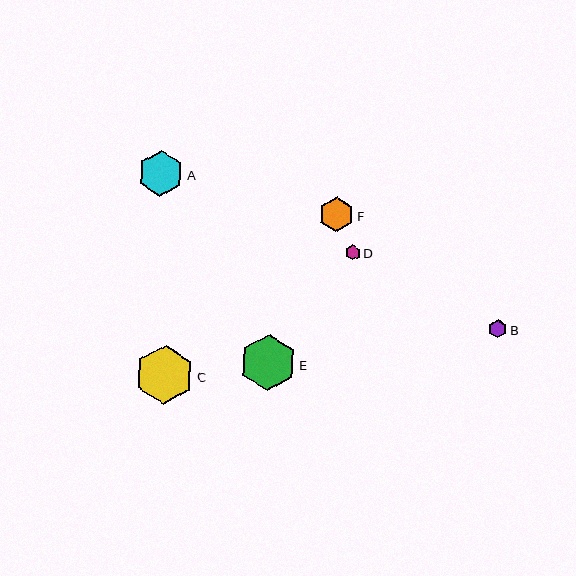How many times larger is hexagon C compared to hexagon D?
Hexagon C is approximately 3.9 times the size of hexagon D.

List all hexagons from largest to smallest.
From largest to smallest: C, E, A, F, B, D.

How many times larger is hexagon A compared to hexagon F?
Hexagon A is approximately 1.3 times the size of hexagon F.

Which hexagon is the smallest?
Hexagon D is the smallest with a size of approximately 15 pixels.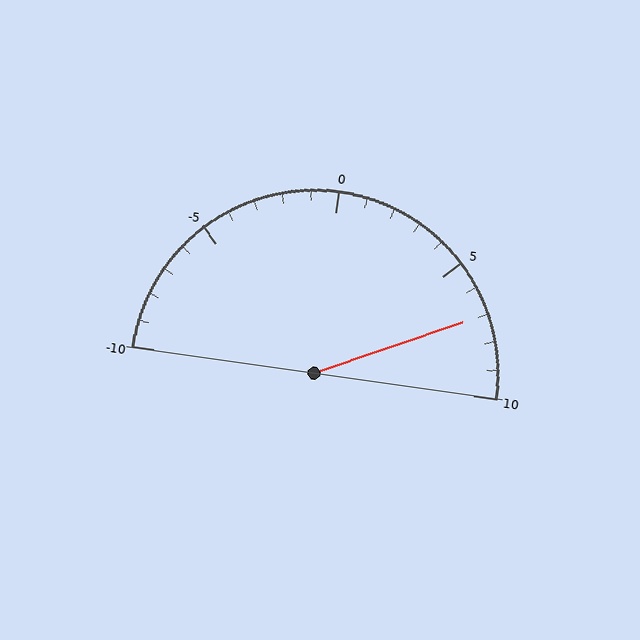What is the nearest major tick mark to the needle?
The nearest major tick mark is 5.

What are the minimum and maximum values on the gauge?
The gauge ranges from -10 to 10.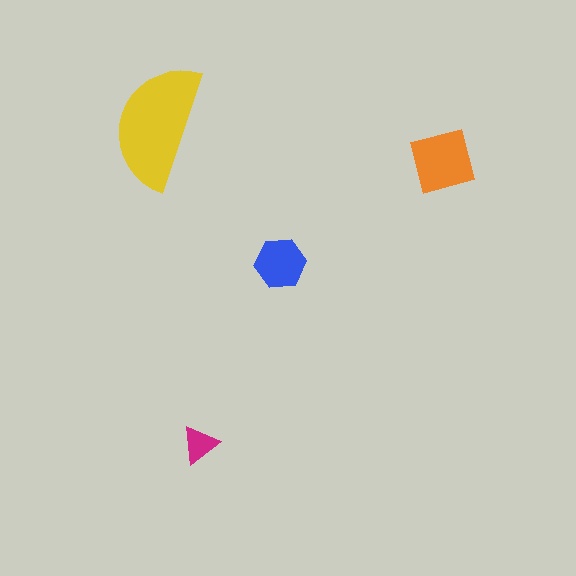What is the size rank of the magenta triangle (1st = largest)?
4th.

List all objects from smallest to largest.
The magenta triangle, the blue hexagon, the orange square, the yellow semicircle.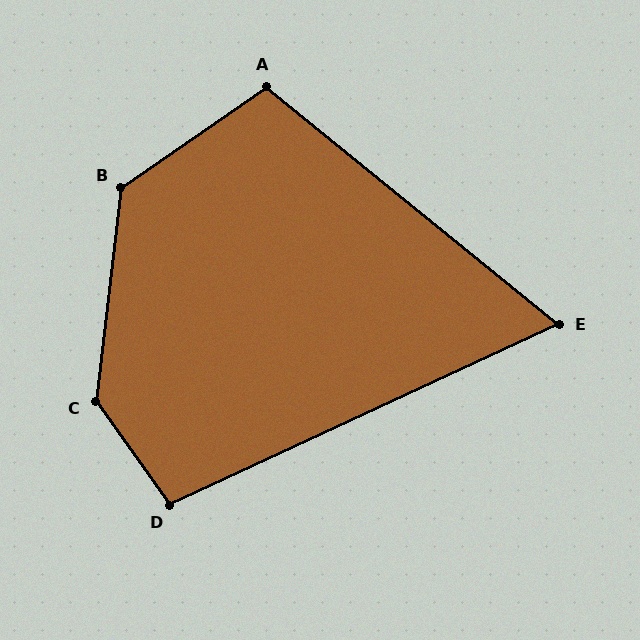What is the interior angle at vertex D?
Approximately 100 degrees (obtuse).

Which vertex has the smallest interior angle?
E, at approximately 64 degrees.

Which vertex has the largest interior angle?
C, at approximately 138 degrees.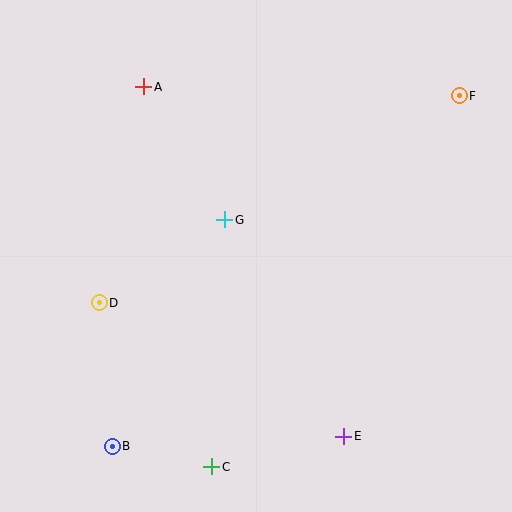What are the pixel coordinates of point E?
Point E is at (344, 436).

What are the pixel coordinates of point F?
Point F is at (459, 96).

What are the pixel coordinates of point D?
Point D is at (99, 303).